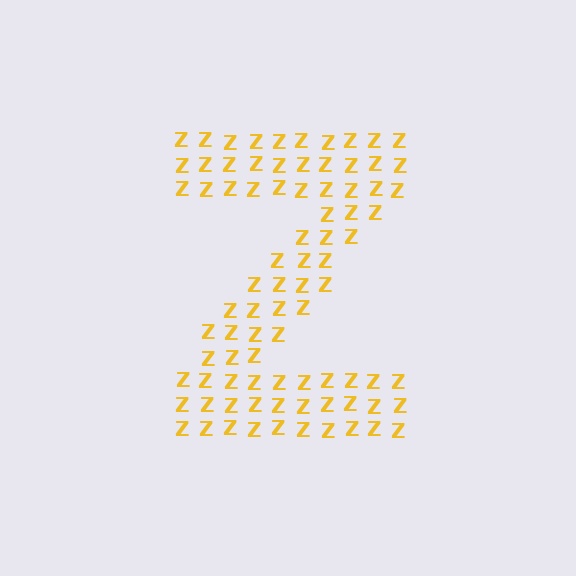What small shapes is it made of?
It is made of small letter Z's.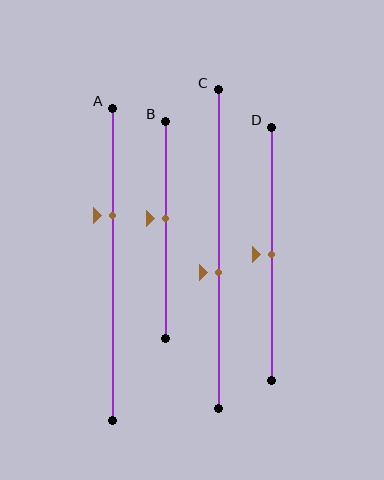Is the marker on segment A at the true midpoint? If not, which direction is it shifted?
No, the marker on segment A is shifted upward by about 15% of the segment length.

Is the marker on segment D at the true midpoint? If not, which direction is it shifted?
Yes, the marker on segment D is at the true midpoint.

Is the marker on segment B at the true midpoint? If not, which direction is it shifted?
No, the marker on segment B is shifted upward by about 5% of the segment length.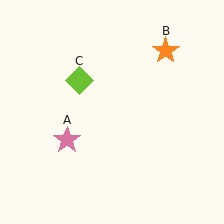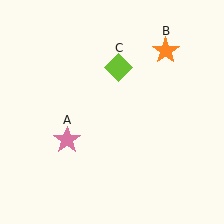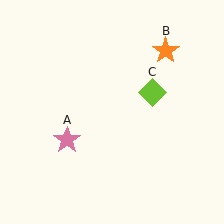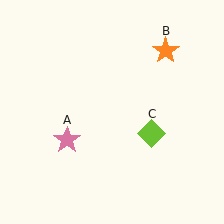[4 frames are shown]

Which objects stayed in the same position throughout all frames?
Pink star (object A) and orange star (object B) remained stationary.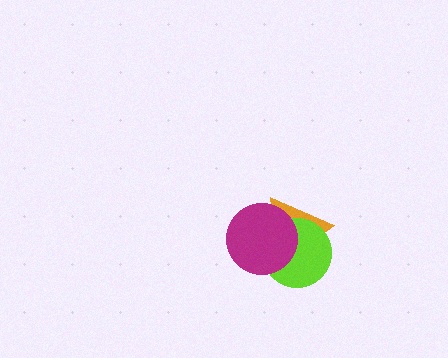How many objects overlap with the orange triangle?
2 objects overlap with the orange triangle.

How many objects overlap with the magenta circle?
2 objects overlap with the magenta circle.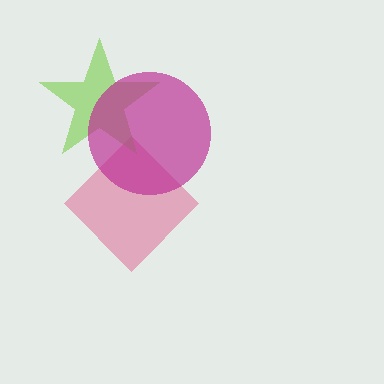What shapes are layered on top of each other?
The layered shapes are: a pink diamond, a lime star, a magenta circle.